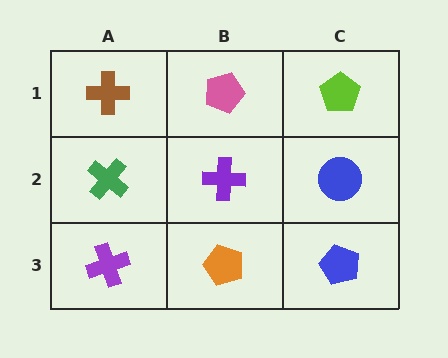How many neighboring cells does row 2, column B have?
4.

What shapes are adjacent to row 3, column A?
A green cross (row 2, column A), an orange pentagon (row 3, column B).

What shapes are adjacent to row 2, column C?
A lime pentagon (row 1, column C), a blue pentagon (row 3, column C), a purple cross (row 2, column B).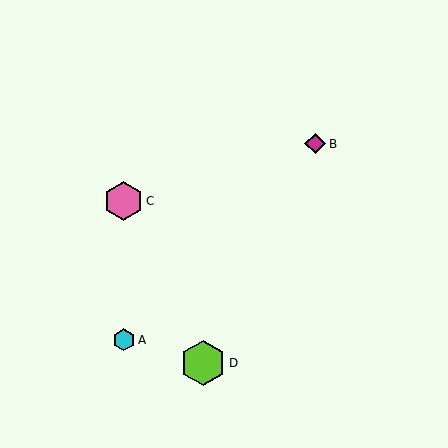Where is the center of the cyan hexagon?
The center of the cyan hexagon is at (124, 340).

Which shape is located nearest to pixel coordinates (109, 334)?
The cyan hexagon (labeled A) at (124, 340) is nearest to that location.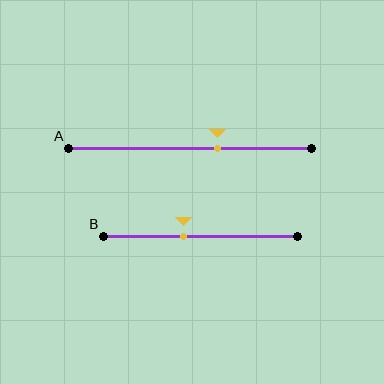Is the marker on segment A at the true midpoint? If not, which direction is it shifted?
No, the marker on segment A is shifted to the right by about 11% of the segment length.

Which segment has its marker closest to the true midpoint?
Segment B has its marker closest to the true midpoint.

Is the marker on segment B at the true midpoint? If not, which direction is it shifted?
No, the marker on segment B is shifted to the left by about 9% of the segment length.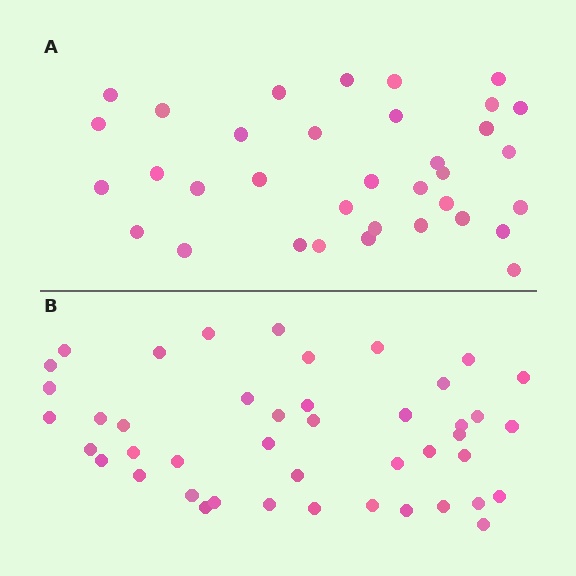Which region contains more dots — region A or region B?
Region B (the bottom region) has more dots.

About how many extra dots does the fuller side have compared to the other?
Region B has roughly 8 or so more dots than region A.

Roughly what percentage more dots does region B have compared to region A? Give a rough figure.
About 25% more.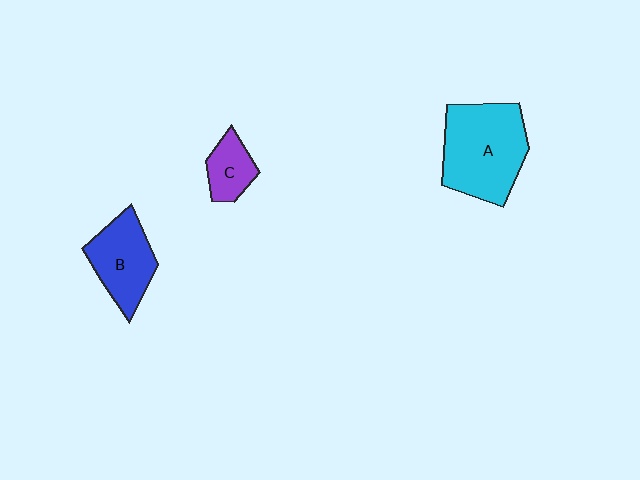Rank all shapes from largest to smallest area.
From largest to smallest: A (cyan), B (blue), C (purple).